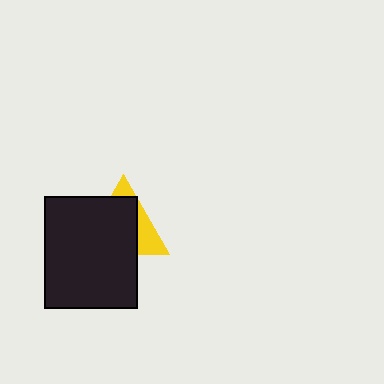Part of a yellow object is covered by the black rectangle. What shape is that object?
It is a triangle.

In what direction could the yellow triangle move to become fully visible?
The yellow triangle could move toward the upper-right. That would shift it out from behind the black rectangle entirely.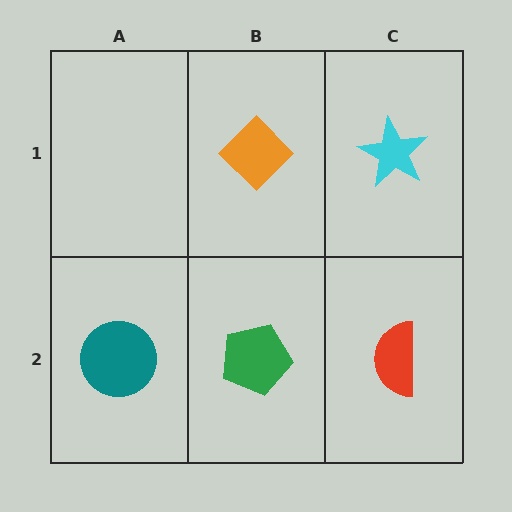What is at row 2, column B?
A green pentagon.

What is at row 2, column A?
A teal circle.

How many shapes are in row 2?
3 shapes.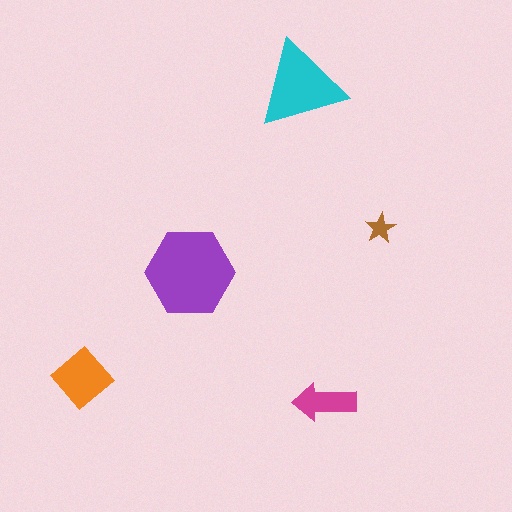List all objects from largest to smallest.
The purple hexagon, the cyan triangle, the orange diamond, the magenta arrow, the brown star.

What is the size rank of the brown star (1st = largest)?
5th.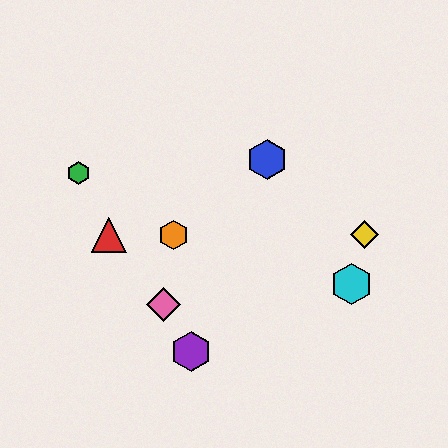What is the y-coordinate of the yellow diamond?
The yellow diamond is at y≈235.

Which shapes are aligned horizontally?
The red triangle, the yellow diamond, the orange hexagon are aligned horizontally.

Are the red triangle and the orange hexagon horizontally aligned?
Yes, both are at y≈235.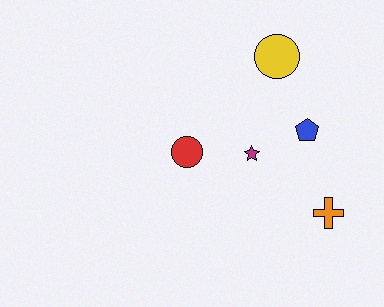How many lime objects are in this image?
There are no lime objects.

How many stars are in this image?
There is 1 star.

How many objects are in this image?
There are 5 objects.